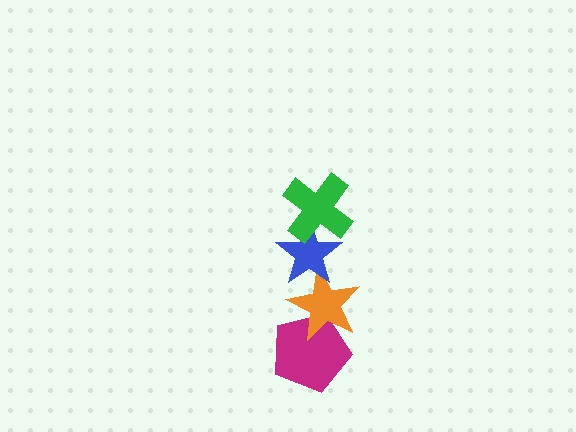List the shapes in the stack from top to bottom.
From top to bottom: the green cross, the blue star, the orange star, the magenta pentagon.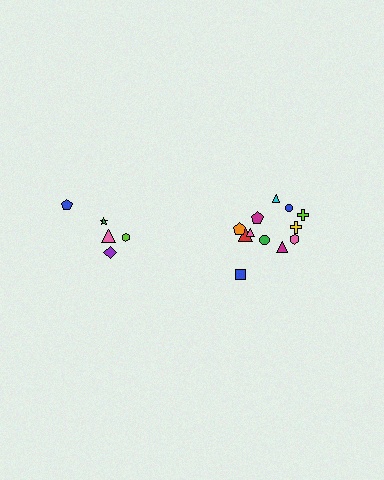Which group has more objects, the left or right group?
The right group.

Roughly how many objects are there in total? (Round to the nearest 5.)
Roughly 15 objects in total.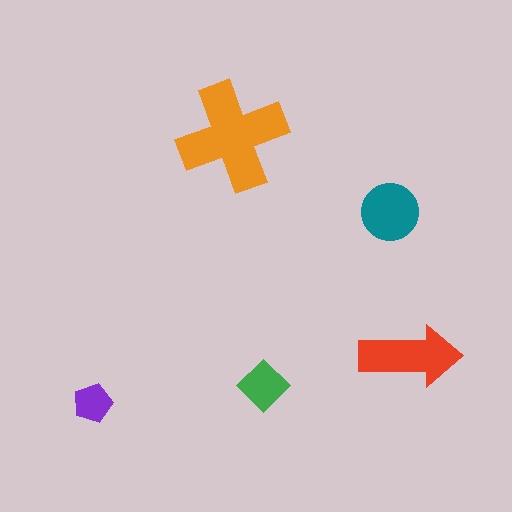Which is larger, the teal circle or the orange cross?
The orange cross.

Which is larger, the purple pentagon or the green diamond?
The green diamond.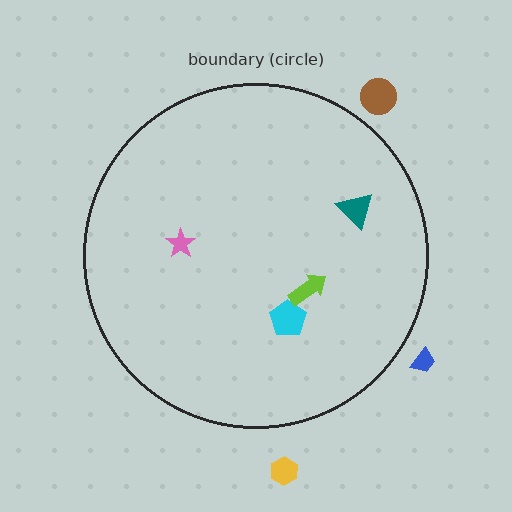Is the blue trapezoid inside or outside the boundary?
Outside.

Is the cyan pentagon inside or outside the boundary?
Inside.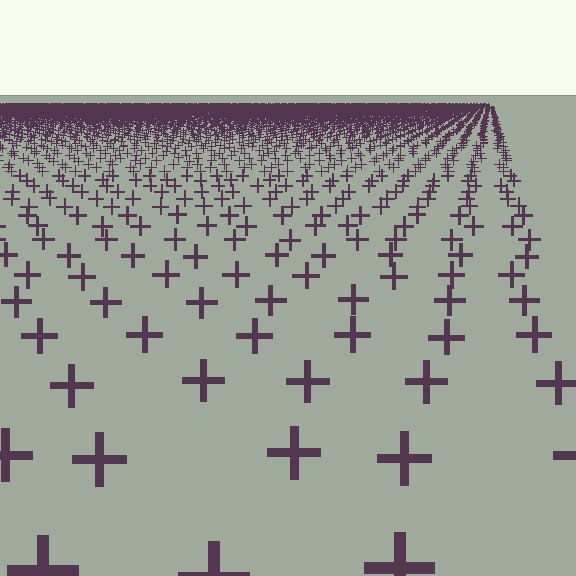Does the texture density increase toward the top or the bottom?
Density increases toward the top.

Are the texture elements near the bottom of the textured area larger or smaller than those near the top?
Larger. Near the bottom, elements are closer to the viewer and appear at a bigger on-screen size.